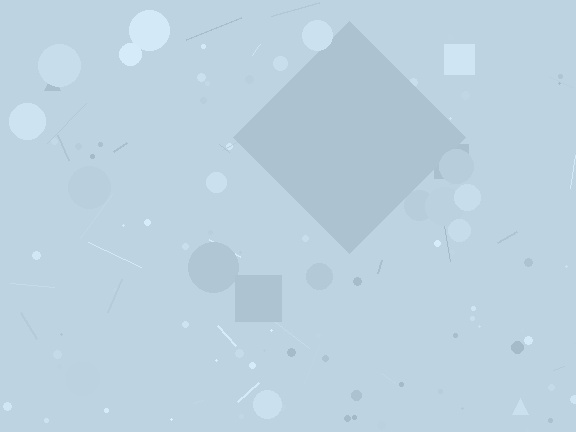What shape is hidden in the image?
A diamond is hidden in the image.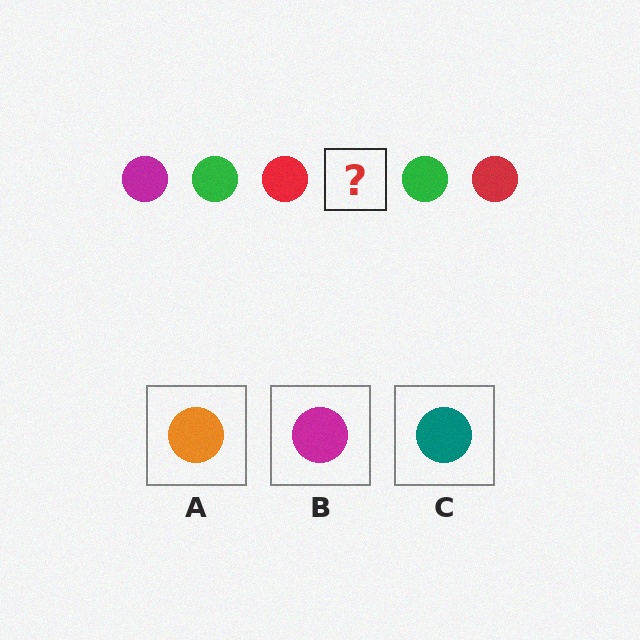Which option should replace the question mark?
Option B.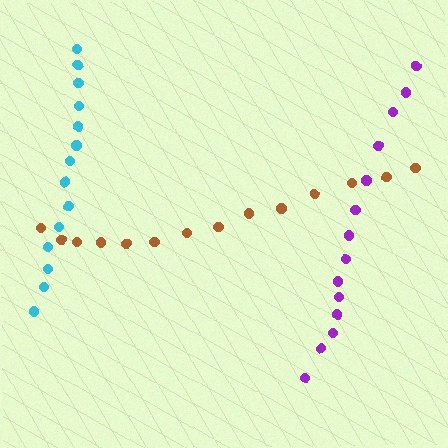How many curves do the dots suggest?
There are 3 distinct paths.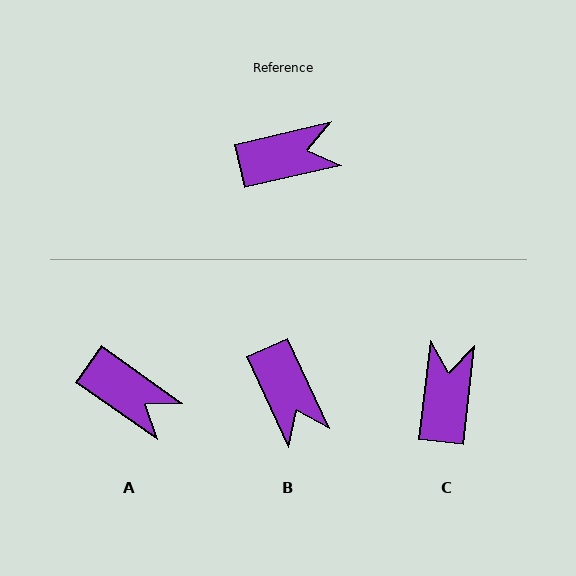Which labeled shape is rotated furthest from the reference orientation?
B, about 79 degrees away.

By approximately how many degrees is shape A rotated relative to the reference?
Approximately 48 degrees clockwise.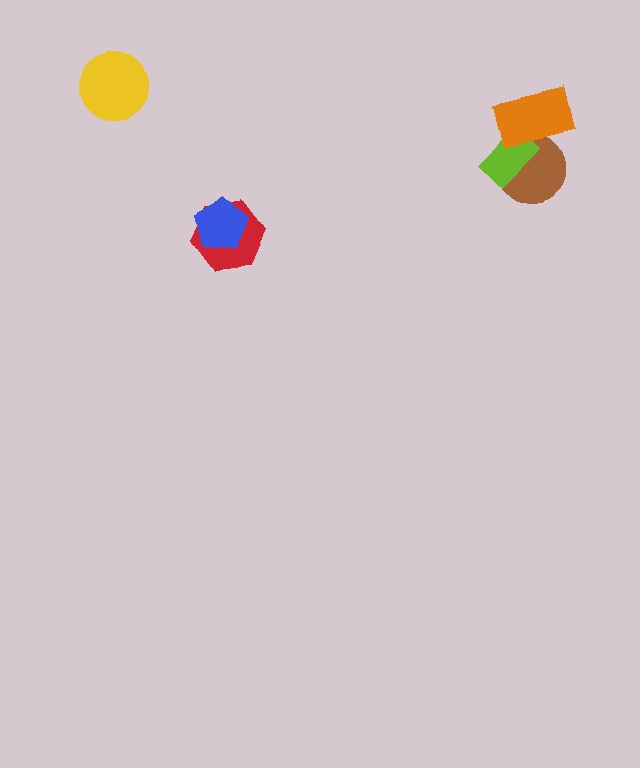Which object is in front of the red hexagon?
The blue pentagon is in front of the red hexagon.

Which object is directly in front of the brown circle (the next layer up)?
The lime rectangle is directly in front of the brown circle.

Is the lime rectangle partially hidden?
Yes, it is partially covered by another shape.